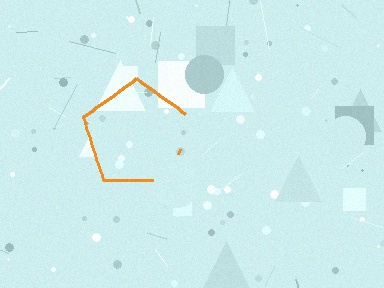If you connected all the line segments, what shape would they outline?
They would outline a pentagon.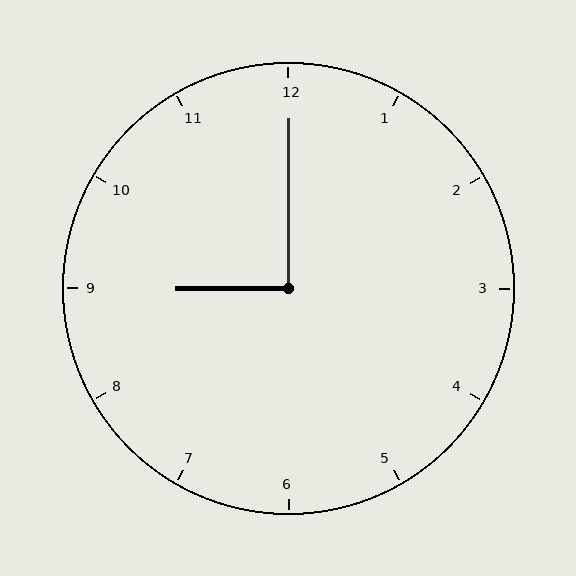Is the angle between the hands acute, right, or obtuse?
It is right.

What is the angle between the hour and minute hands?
Approximately 90 degrees.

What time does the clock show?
9:00.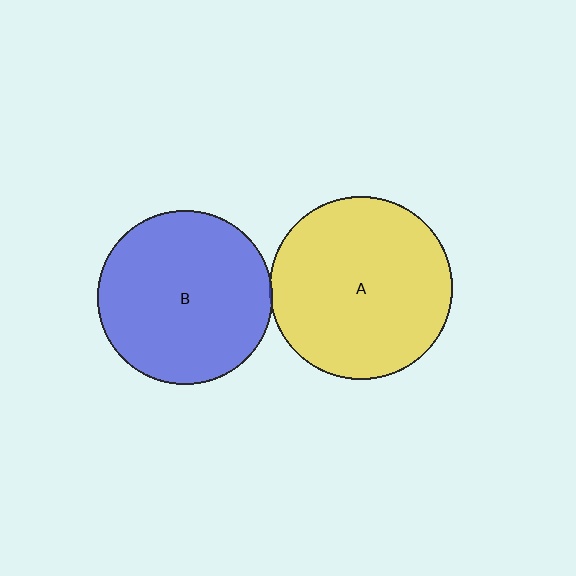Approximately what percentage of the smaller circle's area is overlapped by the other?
Approximately 5%.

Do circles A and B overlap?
Yes.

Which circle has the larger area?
Circle A (yellow).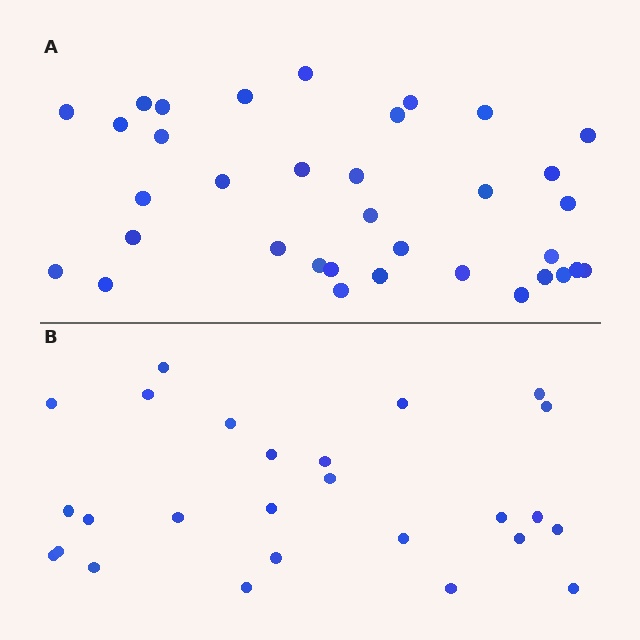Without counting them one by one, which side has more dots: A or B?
Region A (the top region) has more dots.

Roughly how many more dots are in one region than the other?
Region A has roughly 8 or so more dots than region B.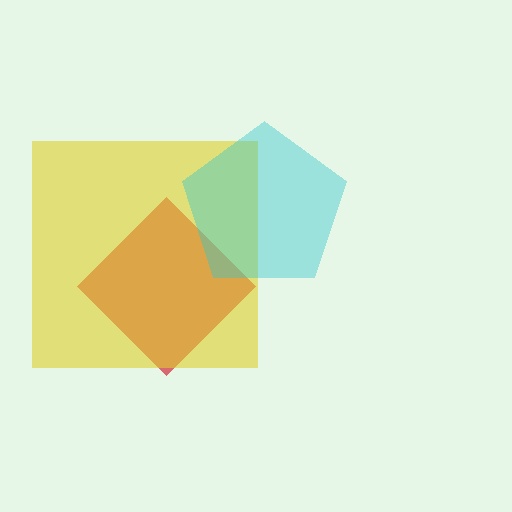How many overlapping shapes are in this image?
There are 3 overlapping shapes in the image.